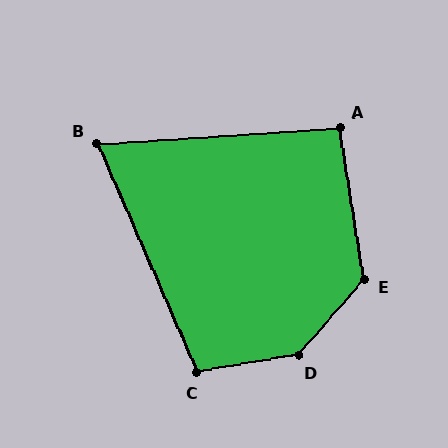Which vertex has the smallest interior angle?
B, at approximately 70 degrees.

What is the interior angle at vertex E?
Approximately 130 degrees (obtuse).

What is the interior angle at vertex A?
Approximately 95 degrees (obtuse).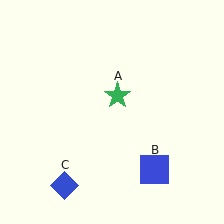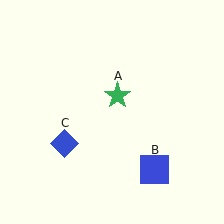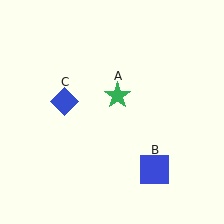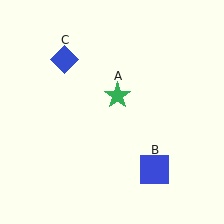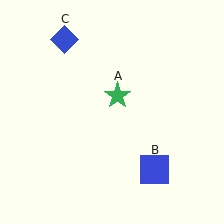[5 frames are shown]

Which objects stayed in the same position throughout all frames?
Green star (object A) and blue square (object B) remained stationary.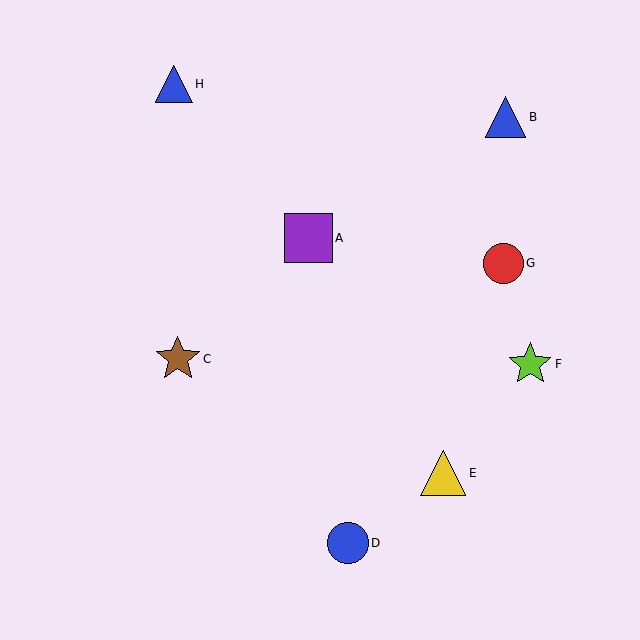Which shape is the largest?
The purple square (labeled A) is the largest.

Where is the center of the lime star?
The center of the lime star is at (530, 364).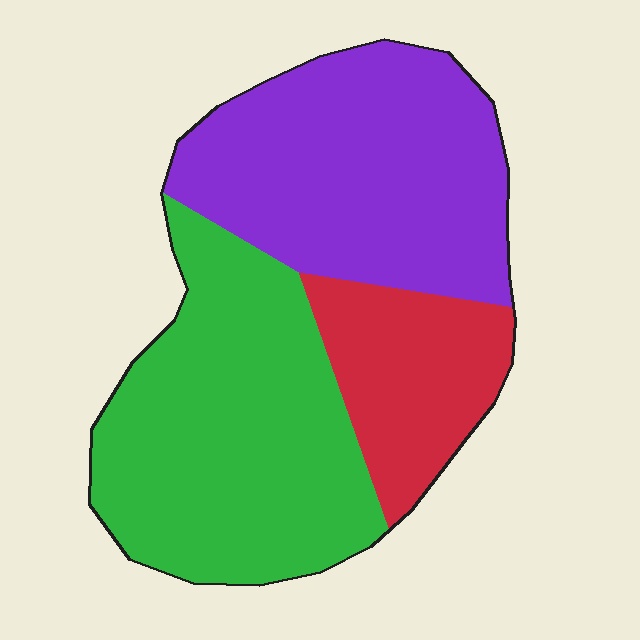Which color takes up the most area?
Green, at roughly 45%.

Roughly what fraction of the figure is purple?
Purple covers about 40% of the figure.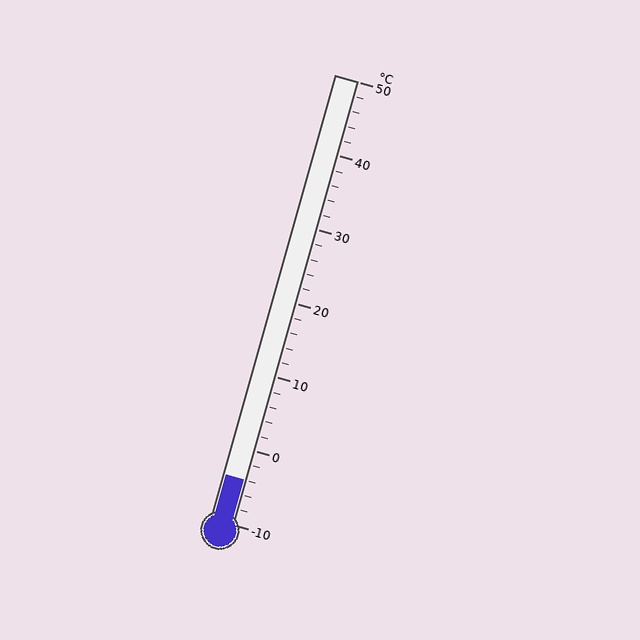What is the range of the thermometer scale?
The thermometer scale ranges from -10°C to 50°C.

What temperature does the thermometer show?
The thermometer shows approximately -4°C.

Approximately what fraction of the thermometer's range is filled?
The thermometer is filled to approximately 10% of its range.